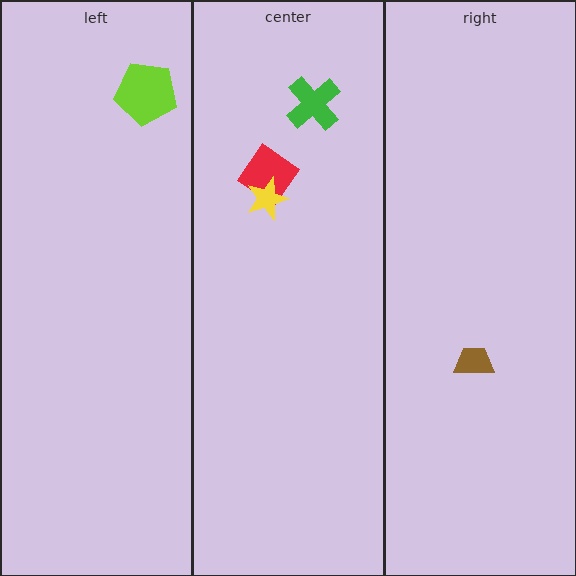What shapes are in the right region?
The brown trapezoid.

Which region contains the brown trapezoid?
The right region.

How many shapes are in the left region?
1.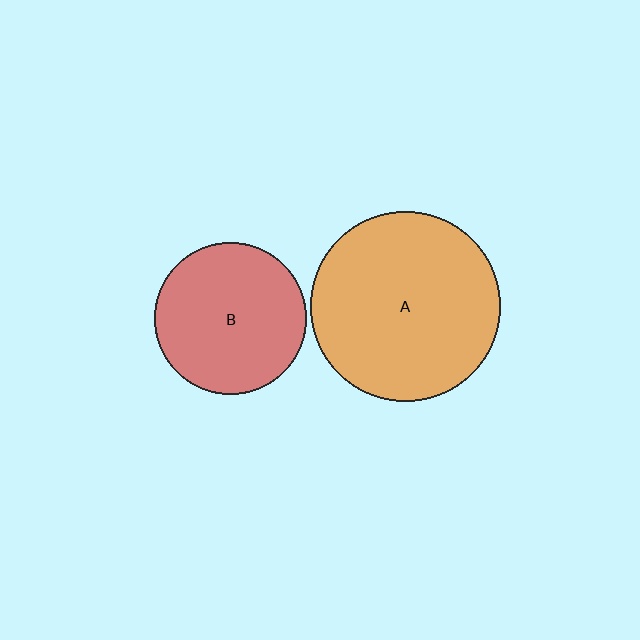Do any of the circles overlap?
No, none of the circles overlap.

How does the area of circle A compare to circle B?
Approximately 1.6 times.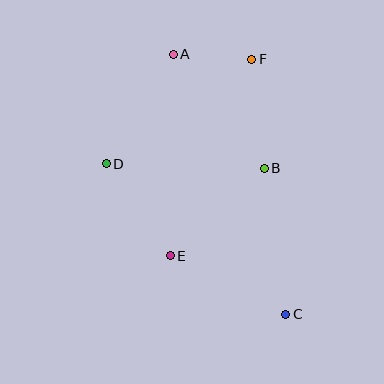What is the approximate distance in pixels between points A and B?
The distance between A and B is approximately 146 pixels.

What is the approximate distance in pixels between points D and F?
The distance between D and F is approximately 179 pixels.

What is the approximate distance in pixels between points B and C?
The distance between B and C is approximately 148 pixels.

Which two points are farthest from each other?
Points A and C are farthest from each other.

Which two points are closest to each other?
Points A and F are closest to each other.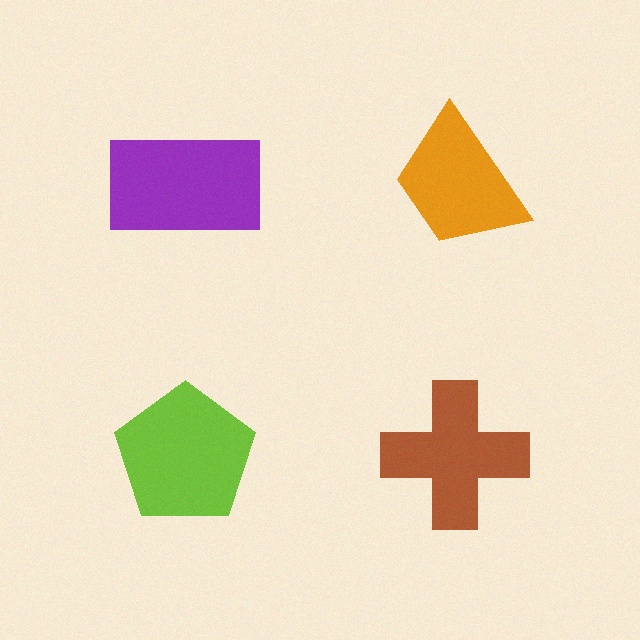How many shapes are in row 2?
2 shapes.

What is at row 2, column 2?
A brown cross.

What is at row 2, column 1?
A lime pentagon.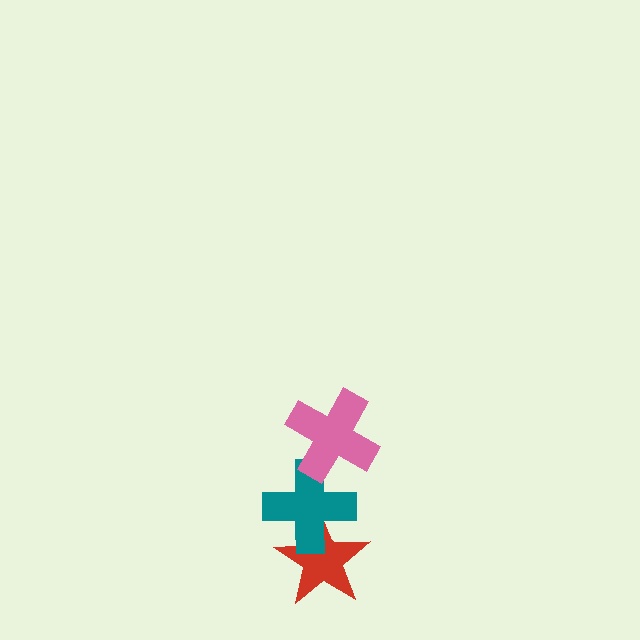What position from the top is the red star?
The red star is 3rd from the top.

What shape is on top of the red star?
The teal cross is on top of the red star.